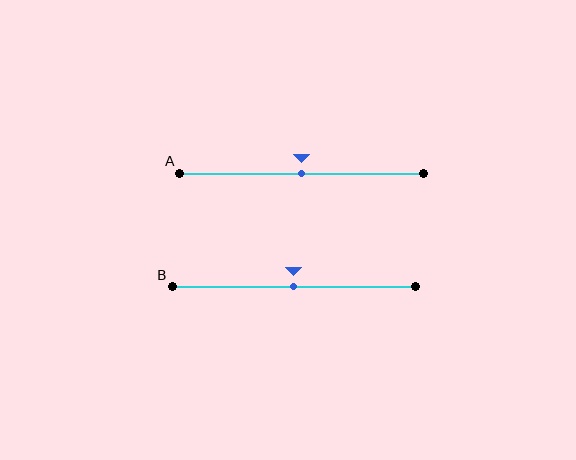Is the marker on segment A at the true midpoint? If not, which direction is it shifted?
Yes, the marker on segment A is at the true midpoint.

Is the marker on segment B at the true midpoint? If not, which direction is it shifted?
Yes, the marker on segment B is at the true midpoint.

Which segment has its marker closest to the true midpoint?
Segment A has its marker closest to the true midpoint.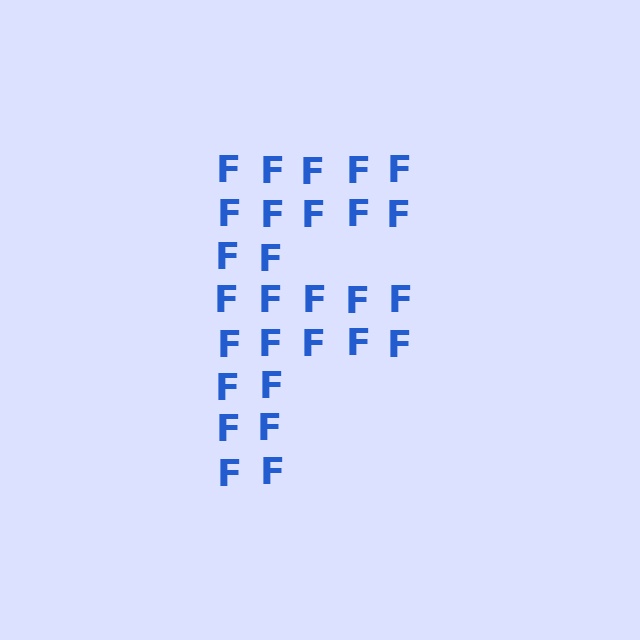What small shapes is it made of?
It is made of small letter F's.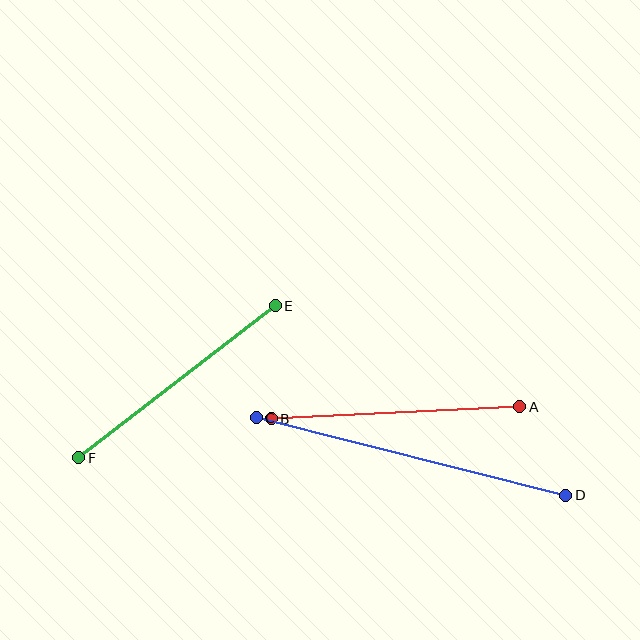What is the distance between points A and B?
The distance is approximately 249 pixels.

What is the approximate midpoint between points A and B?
The midpoint is at approximately (395, 413) pixels.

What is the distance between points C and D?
The distance is approximately 319 pixels.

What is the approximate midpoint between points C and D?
The midpoint is at approximately (411, 457) pixels.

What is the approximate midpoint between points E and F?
The midpoint is at approximately (177, 382) pixels.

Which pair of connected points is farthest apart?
Points C and D are farthest apart.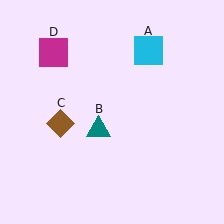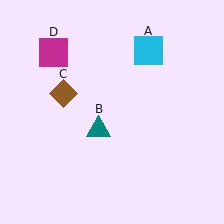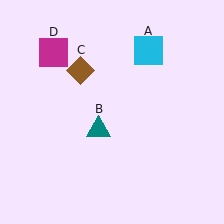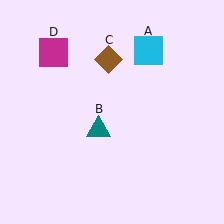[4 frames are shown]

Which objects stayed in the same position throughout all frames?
Cyan square (object A) and teal triangle (object B) and magenta square (object D) remained stationary.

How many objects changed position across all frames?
1 object changed position: brown diamond (object C).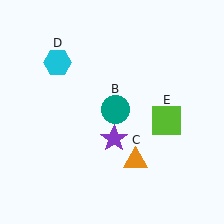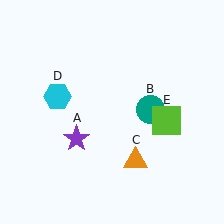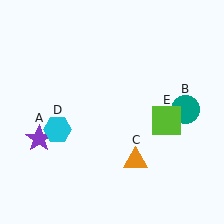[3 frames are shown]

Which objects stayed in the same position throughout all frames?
Orange triangle (object C) and lime square (object E) remained stationary.